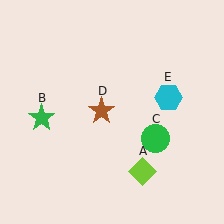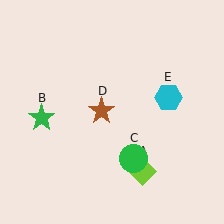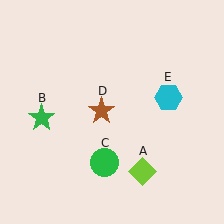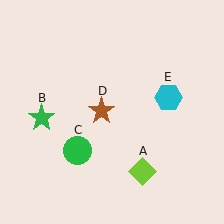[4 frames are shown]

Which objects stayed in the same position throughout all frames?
Lime diamond (object A) and green star (object B) and brown star (object D) and cyan hexagon (object E) remained stationary.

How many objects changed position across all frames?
1 object changed position: green circle (object C).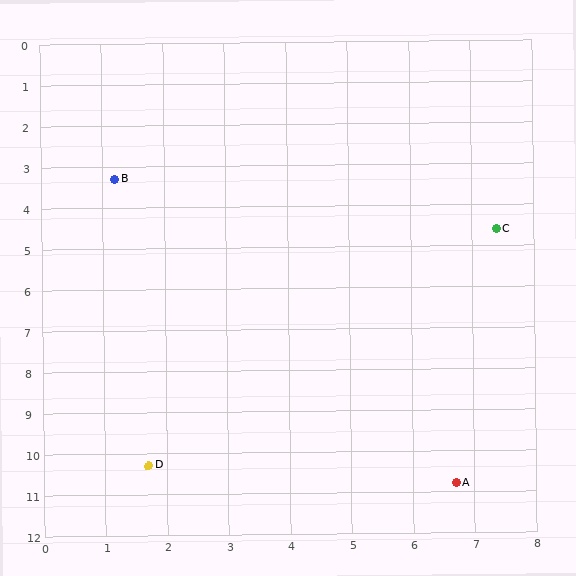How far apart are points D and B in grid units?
Points D and B are about 7.0 grid units apart.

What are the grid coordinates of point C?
Point C is at approximately (7.4, 4.6).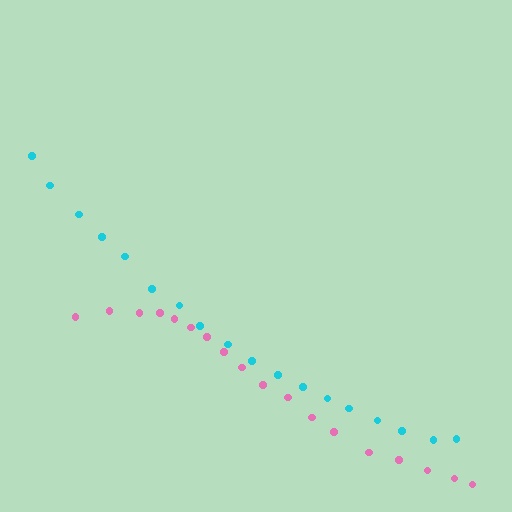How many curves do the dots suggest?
There are 2 distinct paths.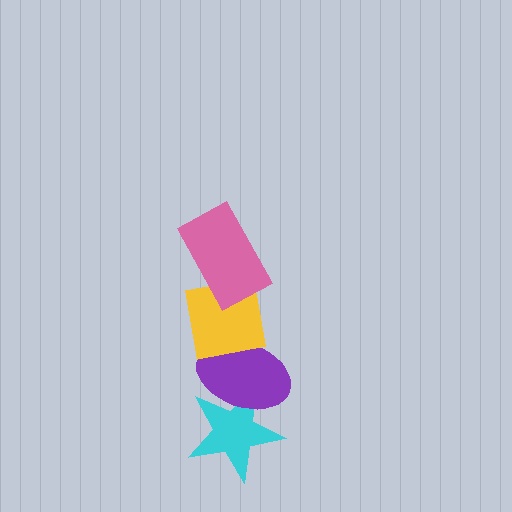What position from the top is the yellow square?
The yellow square is 2nd from the top.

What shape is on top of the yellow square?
The pink rectangle is on top of the yellow square.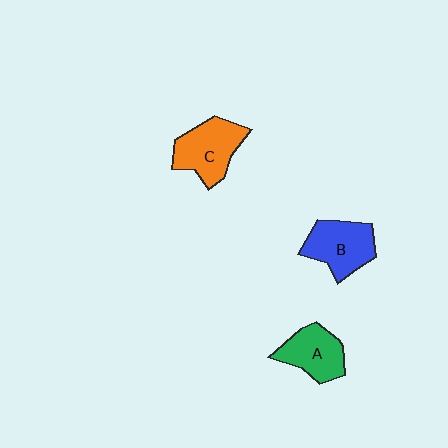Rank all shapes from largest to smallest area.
From largest to smallest: C (orange), B (blue), A (green).